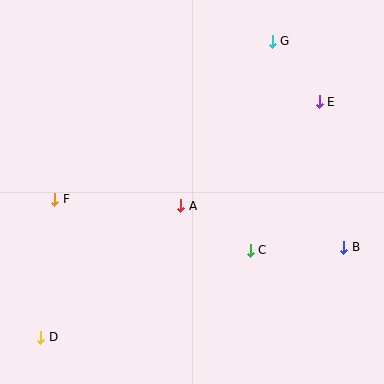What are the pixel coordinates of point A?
Point A is at (181, 206).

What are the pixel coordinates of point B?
Point B is at (344, 247).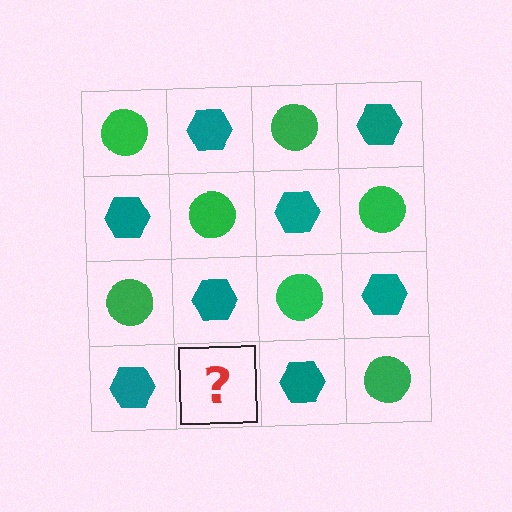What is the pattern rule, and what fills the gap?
The rule is that it alternates green circle and teal hexagon in a checkerboard pattern. The gap should be filled with a green circle.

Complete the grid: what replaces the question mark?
The question mark should be replaced with a green circle.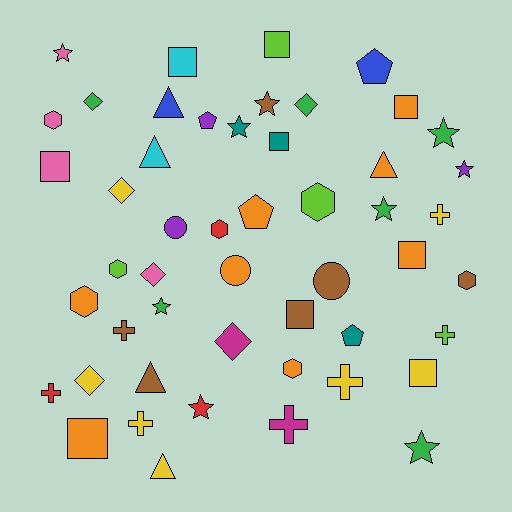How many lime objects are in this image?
There are 4 lime objects.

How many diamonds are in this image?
There are 6 diamonds.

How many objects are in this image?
There are 50 objects.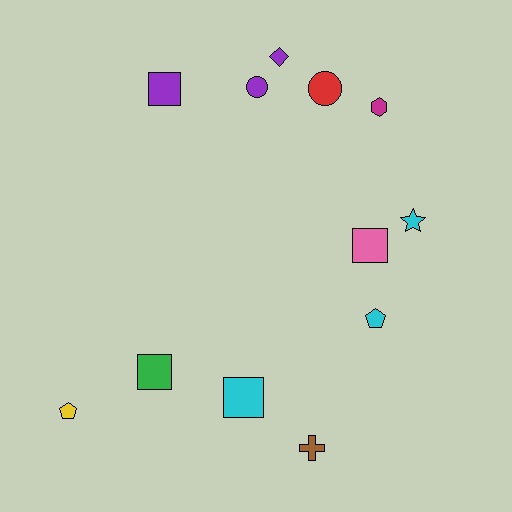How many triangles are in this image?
There are no triangles.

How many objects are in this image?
There are 12 objects.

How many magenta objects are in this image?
There is 1 magenta object.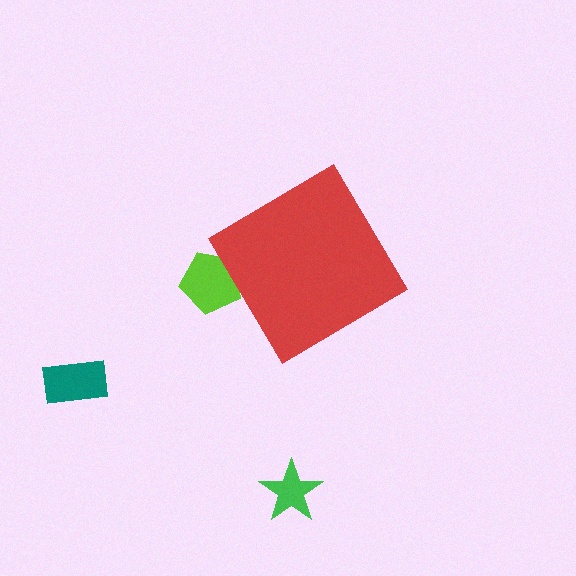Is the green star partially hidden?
No, the green star is fully visible.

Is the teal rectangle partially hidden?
No, the teal rectangle is fully visible.